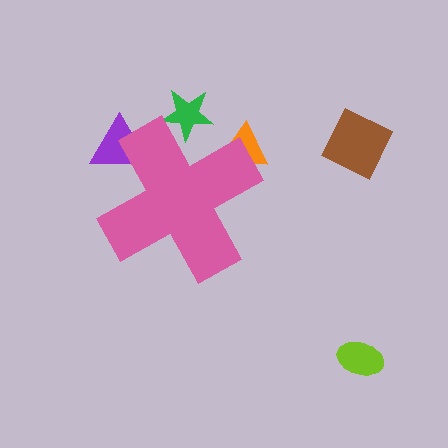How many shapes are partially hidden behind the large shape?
3 shapes are partially hidden.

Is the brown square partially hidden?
No, the brown square is fully visible.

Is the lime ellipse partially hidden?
No, the lime ellipse is fully visible.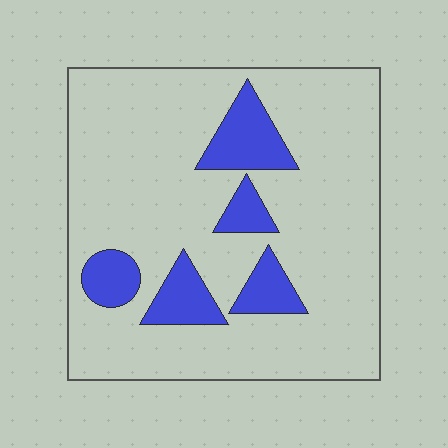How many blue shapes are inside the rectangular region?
5.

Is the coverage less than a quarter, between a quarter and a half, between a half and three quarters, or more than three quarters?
Less than a quarter.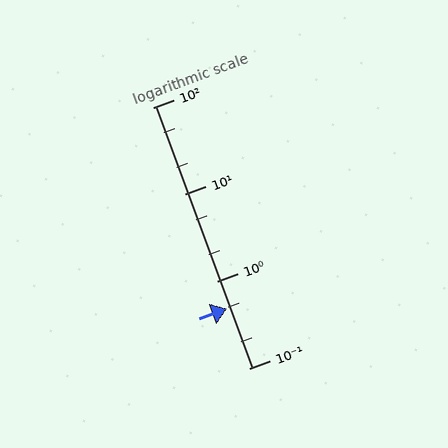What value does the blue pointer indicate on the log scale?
The pointer indicates approximately 0.49.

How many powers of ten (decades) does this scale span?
The scale spans 3 decades, from 0.1 to 100.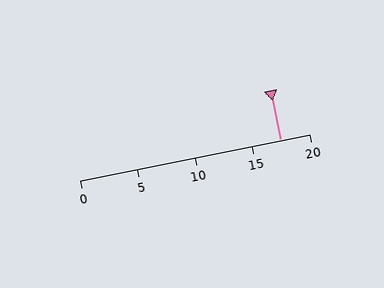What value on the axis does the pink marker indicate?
The marker indicates approximately 17.5.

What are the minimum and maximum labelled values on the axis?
The axis runs from 0 to 20.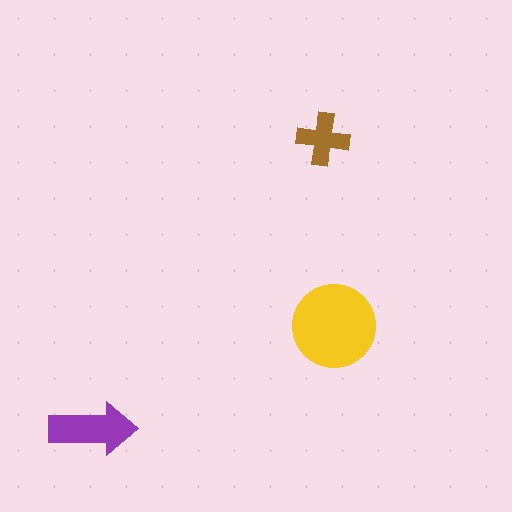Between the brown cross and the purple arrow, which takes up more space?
The purple arrow.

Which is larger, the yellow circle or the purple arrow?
The yellow circle.